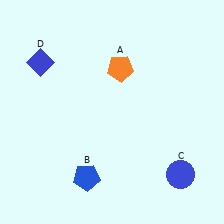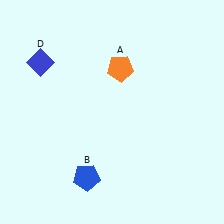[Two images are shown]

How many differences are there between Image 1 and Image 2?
There is 1 difference between the two images.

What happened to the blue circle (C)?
The blue circle (C) was removed in Image 2. It was in the bottom-right area of Image 1.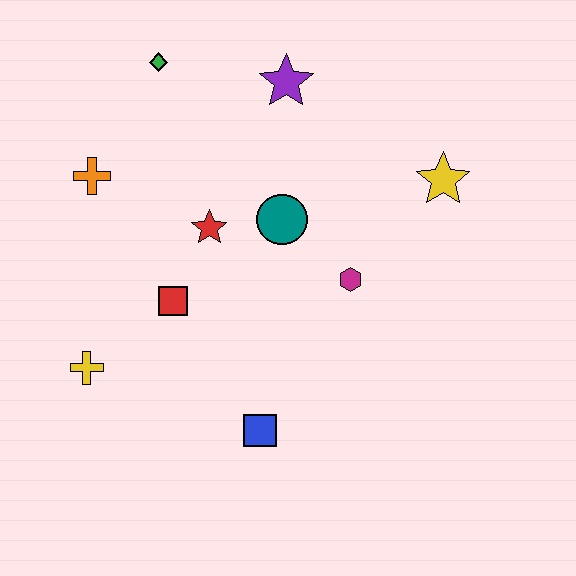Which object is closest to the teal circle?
The red star is closest to the teal circle.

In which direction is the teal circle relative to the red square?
The teal circle is to the right of the red square.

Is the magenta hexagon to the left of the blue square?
No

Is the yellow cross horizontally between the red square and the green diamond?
No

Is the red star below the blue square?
No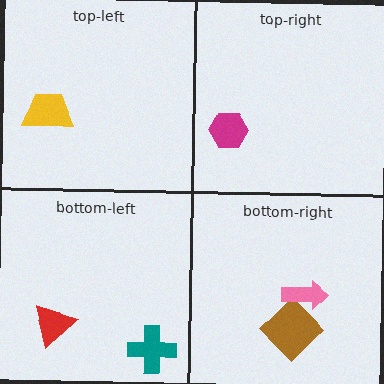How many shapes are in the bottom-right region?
2.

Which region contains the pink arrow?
The bottom-right region.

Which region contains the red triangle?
The bottom-left region.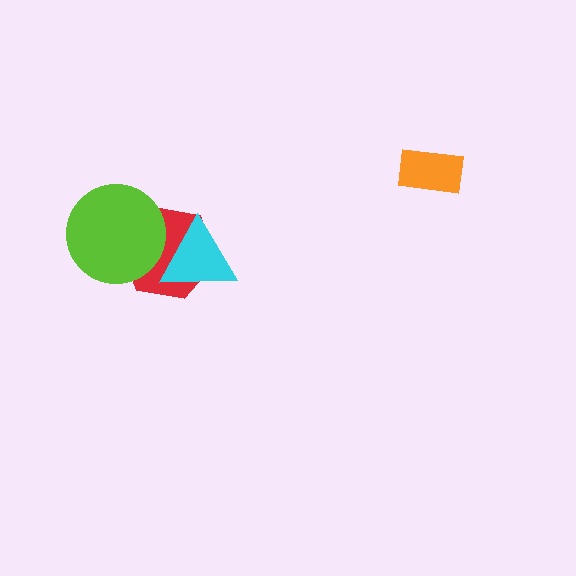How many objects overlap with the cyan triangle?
2 objects overlap with the cyan triangle.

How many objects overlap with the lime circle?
2 objects overlap with the lime circle.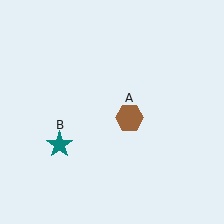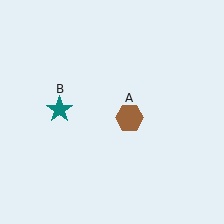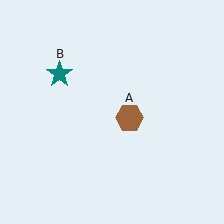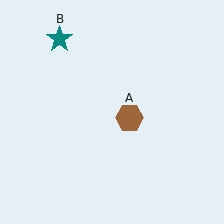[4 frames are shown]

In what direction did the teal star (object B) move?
The teal star (object B) moved up.